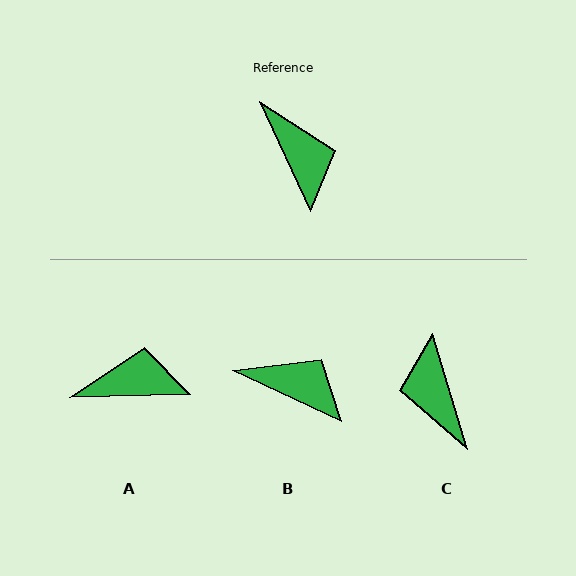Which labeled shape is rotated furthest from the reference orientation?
C, about 172 degrees away.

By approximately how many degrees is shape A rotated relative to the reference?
Approximately 66 degrees counter-clockwise.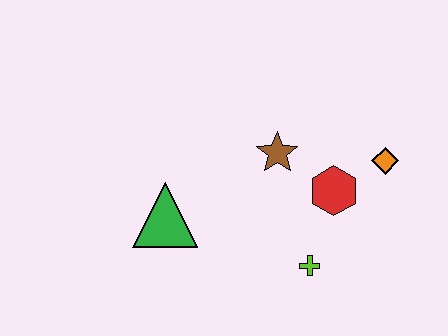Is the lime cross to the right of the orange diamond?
No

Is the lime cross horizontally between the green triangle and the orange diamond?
Yes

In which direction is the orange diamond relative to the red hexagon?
The orange diamond is to the right of the red hexagon.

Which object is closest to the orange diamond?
The red hexagon is closest to the orange diamond.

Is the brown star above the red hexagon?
Yes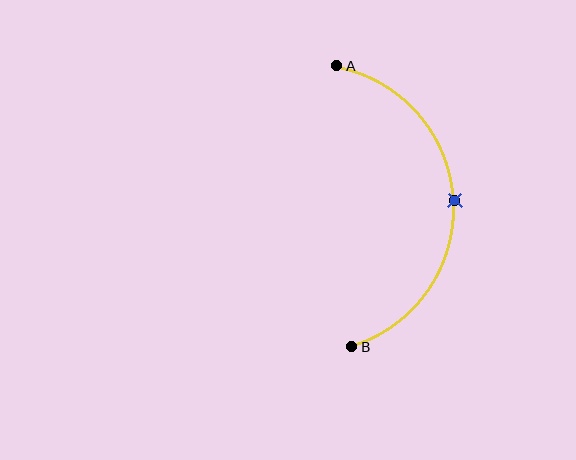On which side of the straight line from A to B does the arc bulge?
The arc bulges to the right of the straight line connecting A and B.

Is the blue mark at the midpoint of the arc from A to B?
Yes. The blue mark lies on the arc at equal arc-length from both A and B — it is the arc midpoint.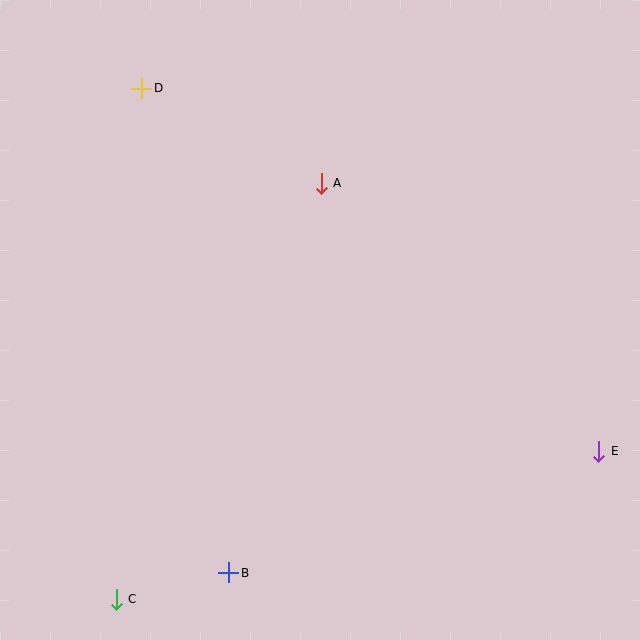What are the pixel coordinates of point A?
Point A is at (321, 183).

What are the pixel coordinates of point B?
Point B is at (228, 573).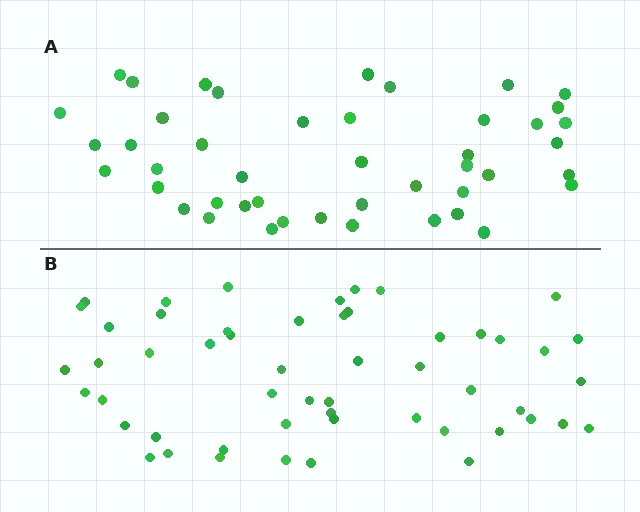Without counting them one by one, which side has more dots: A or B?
Region B (the bottom region) has more dots.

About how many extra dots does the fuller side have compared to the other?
Region B has roughly 8 or so more dots than region A.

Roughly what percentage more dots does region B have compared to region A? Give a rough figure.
About 20% more.